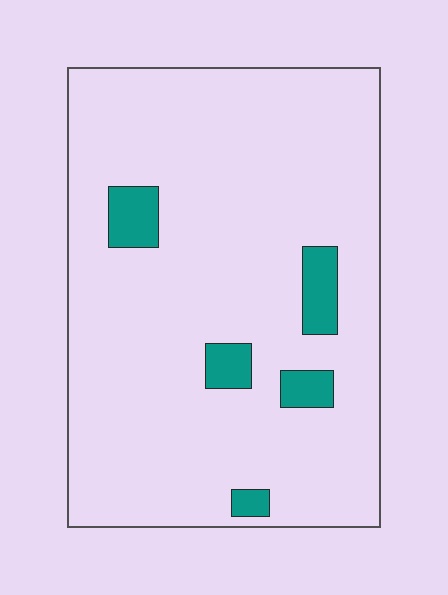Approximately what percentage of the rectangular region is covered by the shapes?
Approximately 10%.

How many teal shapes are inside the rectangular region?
5.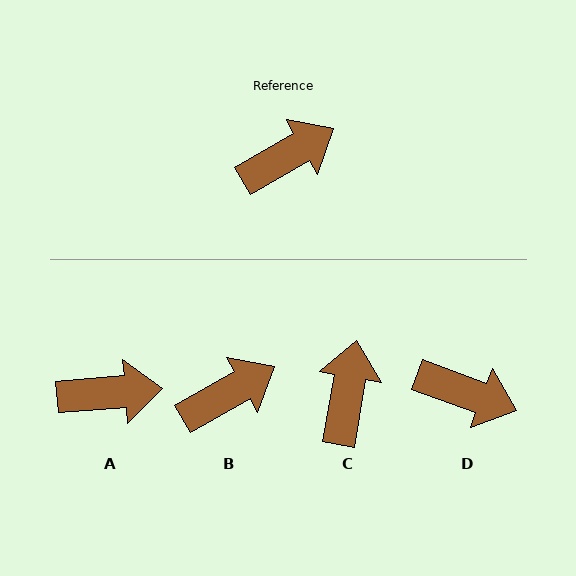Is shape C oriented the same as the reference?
No, it is off by about 50 degrees.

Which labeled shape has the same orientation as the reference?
B.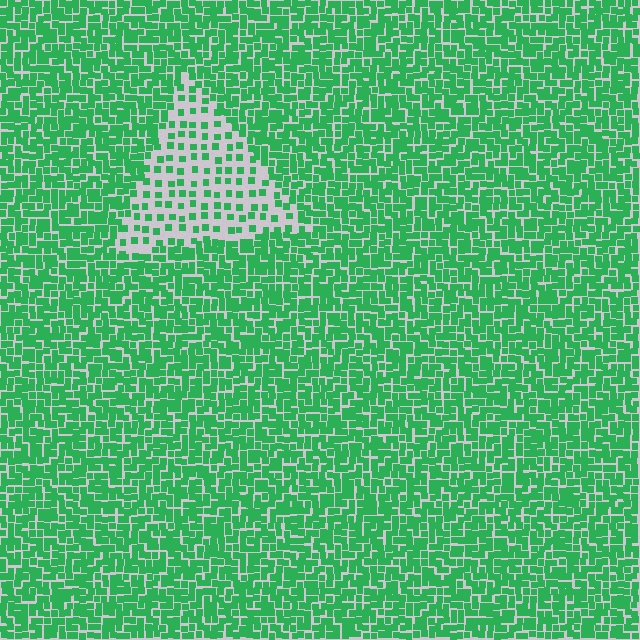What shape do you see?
I see a triangle.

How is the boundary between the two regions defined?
The boundary is defined by a change in element density (approximately 2.6x ratio). All elements are the same color, size, and shape.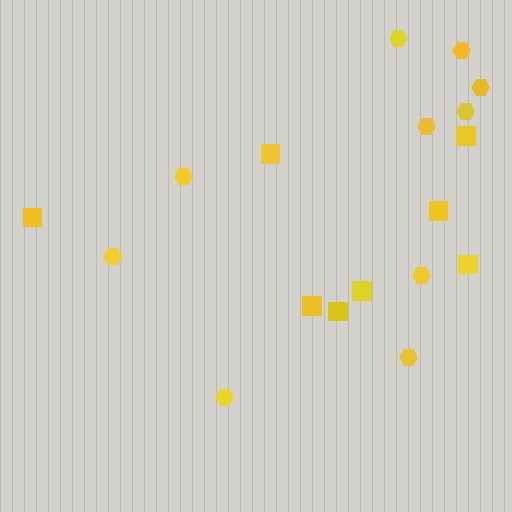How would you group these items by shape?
There are 2 groups: one group of squares (8) and one group of hexagons (10).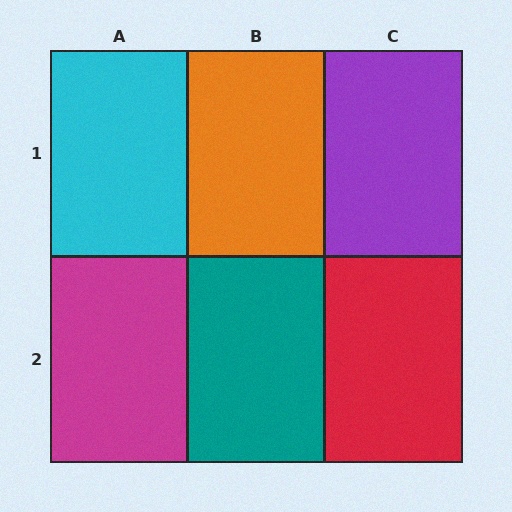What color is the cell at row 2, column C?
Red.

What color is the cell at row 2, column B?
Teal.